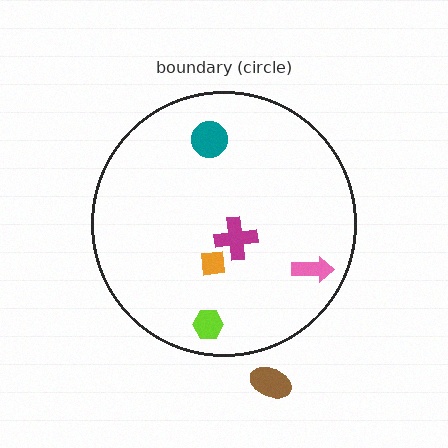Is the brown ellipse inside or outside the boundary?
Outside.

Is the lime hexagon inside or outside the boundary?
Inside.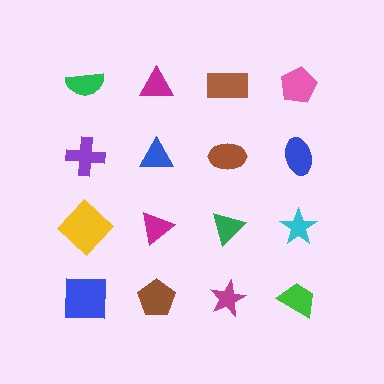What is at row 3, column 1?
A yellow diamond.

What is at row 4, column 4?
A green trapezoid.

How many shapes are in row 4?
4 shapes.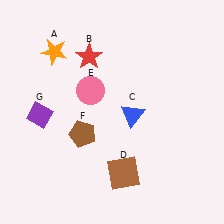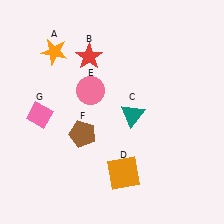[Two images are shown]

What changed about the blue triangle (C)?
In Image 1, C is blue. In Image 2, it changed to teal.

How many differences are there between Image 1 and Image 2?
There are 3 differences between the two images.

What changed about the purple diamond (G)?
In Image 1, G is purple. In Image 2, it changed to pink.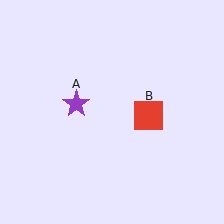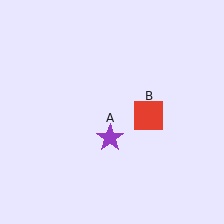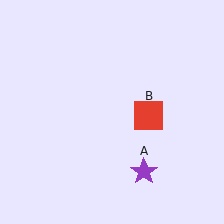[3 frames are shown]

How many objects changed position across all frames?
1 object changed position: purple star (object A).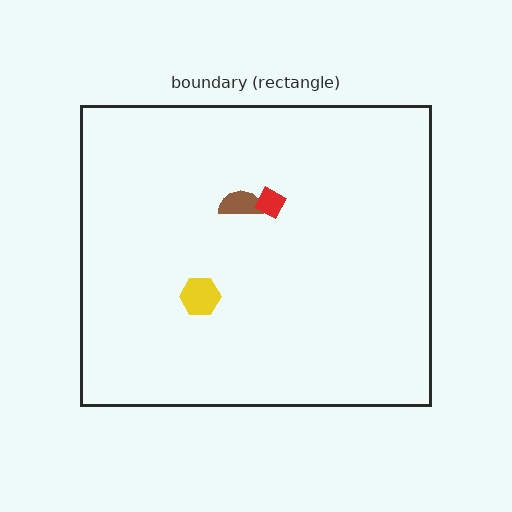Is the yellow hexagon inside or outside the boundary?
Inside.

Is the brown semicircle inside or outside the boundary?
Inside.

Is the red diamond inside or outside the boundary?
Inside.